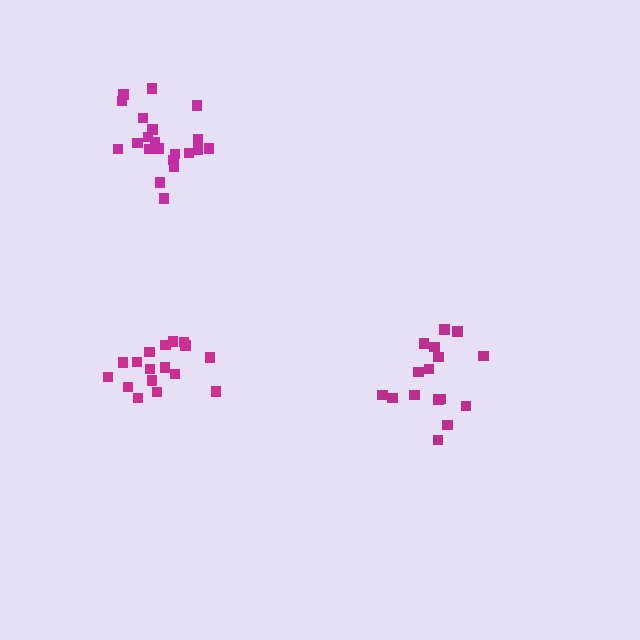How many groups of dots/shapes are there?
There are 3 groups.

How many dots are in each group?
Group 1: 17 dots, Group 2: 16 dots, Group 3: 21 dots (54 total).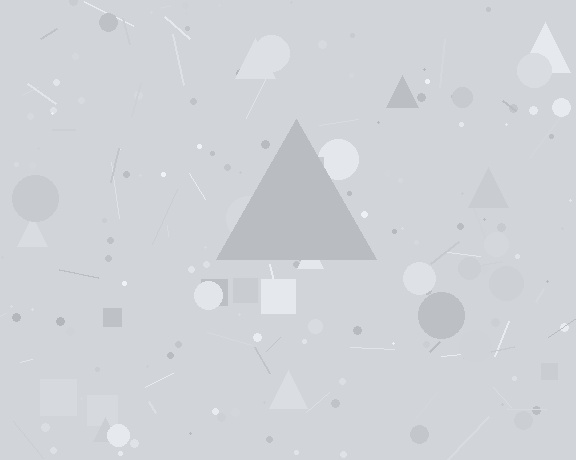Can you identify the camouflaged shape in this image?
The camouflaged shape is a triangle.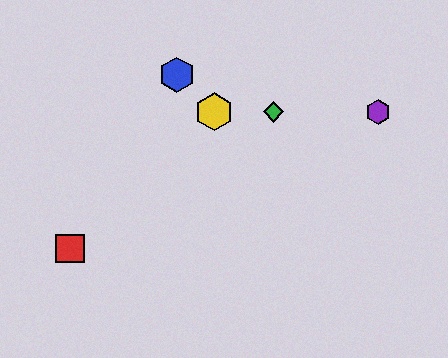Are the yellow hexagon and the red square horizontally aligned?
No, the yellow hexagon is at y≈112 and the red square is at y≈249.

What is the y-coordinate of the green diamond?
The green diamond is at y≈112.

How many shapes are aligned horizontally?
3 shapes (the green diamond, the yellow hexagon, the purple hexagon) are aligned horizontally.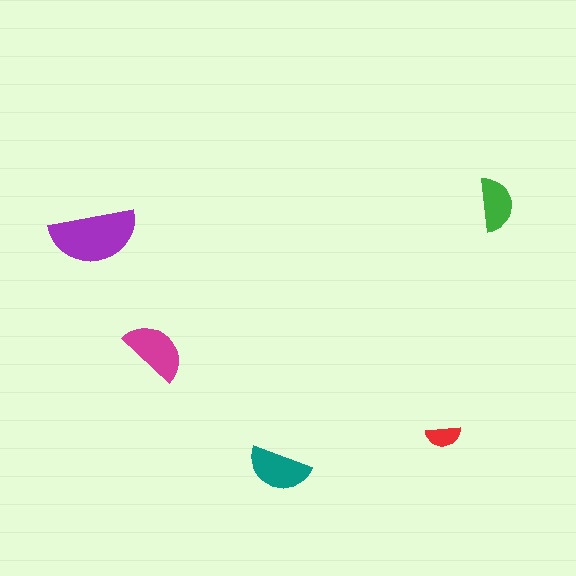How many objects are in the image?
There are 5 objects in the image.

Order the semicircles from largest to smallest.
the purple one, the magenta one, the teal one, the green one, the red one.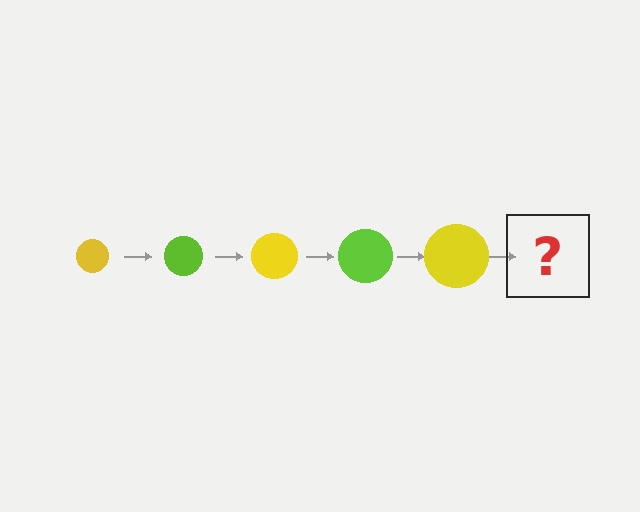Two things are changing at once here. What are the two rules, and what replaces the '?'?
The two rules are that the circle grows larger each step and the color cycles through yellow and lime. The '?' should be a lime circle, larger than the previous one.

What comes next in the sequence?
The next element should be a lime circle, larger than the previous one.